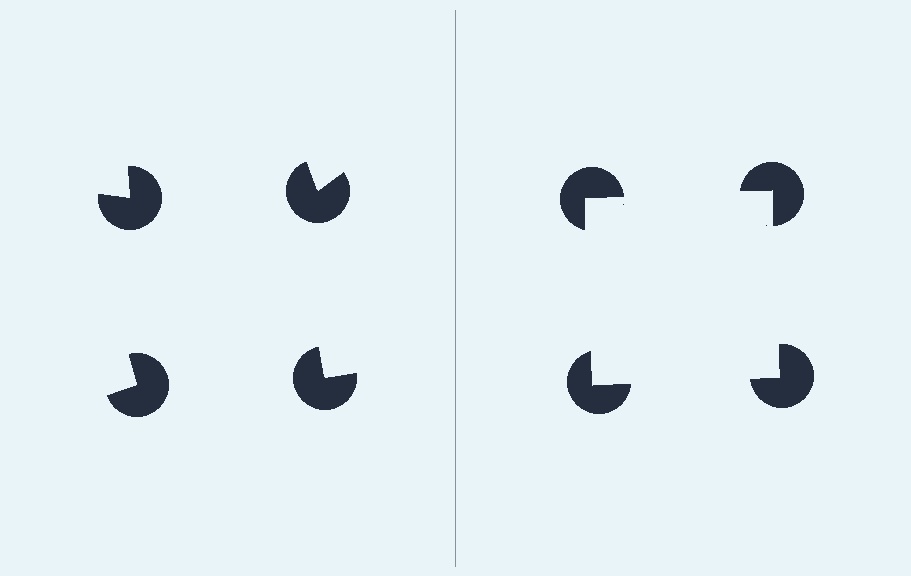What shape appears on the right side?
An illusory square.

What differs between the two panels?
The pac-man discs are positioned identically on both sides; only the wedge orientations differ. On the right they align to a square; on the left they are misaligned.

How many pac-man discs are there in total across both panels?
8 — 4 on each side.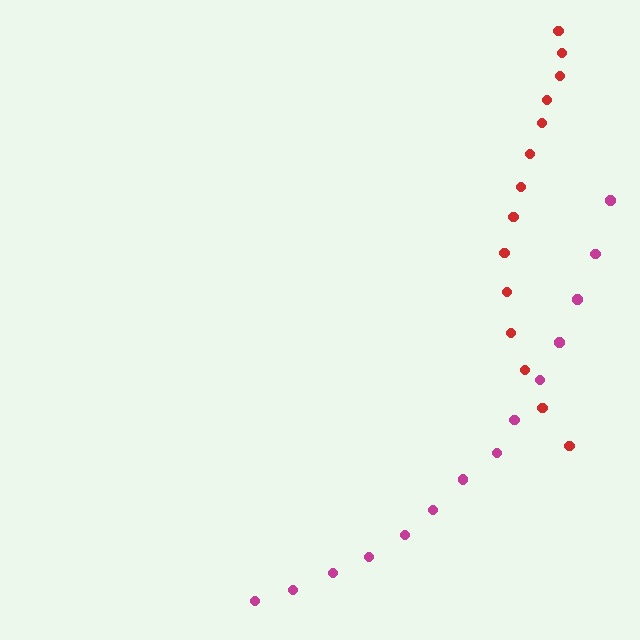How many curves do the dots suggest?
There are 2 distinct paths.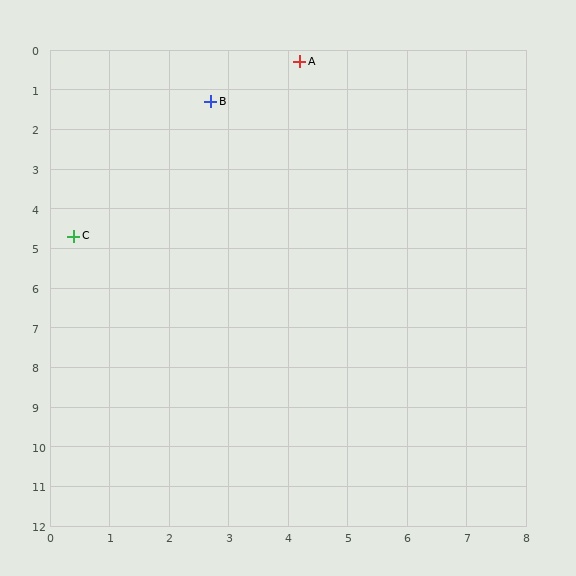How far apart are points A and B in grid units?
Points A and B are about 1.8 grid units apart.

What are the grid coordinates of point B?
Point B is at approximately (2.7, 1.3).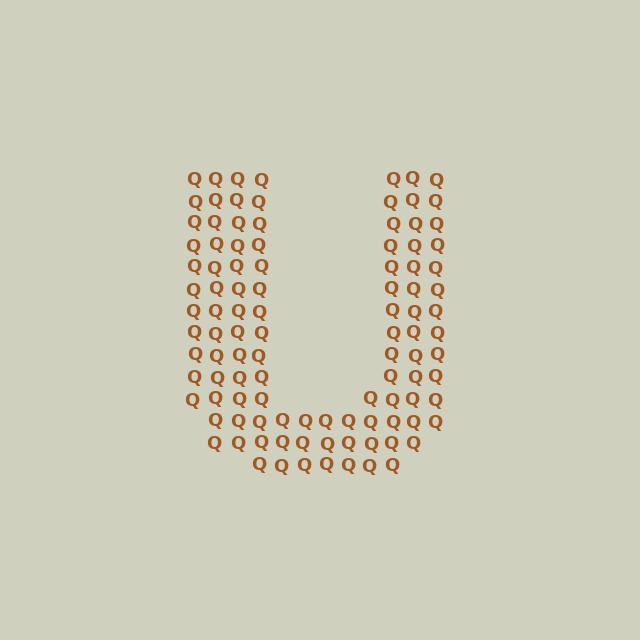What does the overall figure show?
The overall figure shows the letter U.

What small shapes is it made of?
It is made of small letter Q's.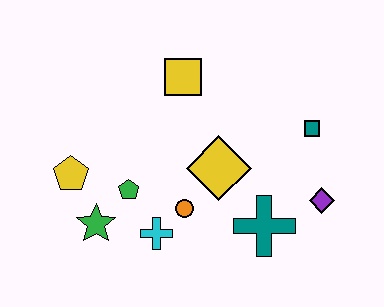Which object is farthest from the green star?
The teal square is farthest from the green star.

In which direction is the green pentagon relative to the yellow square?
The green pentagon is below the yellow square.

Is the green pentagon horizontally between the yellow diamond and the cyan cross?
No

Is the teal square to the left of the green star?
No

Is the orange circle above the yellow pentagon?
No